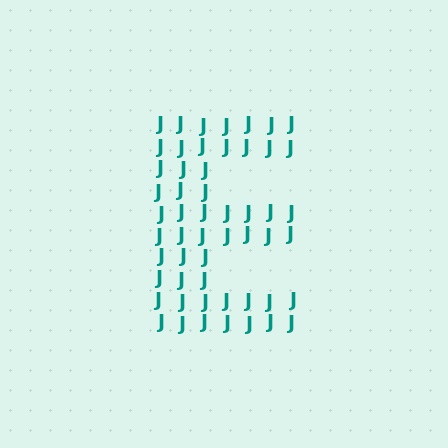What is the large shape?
The large shape is the letter E.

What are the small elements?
The small elements are letter J's.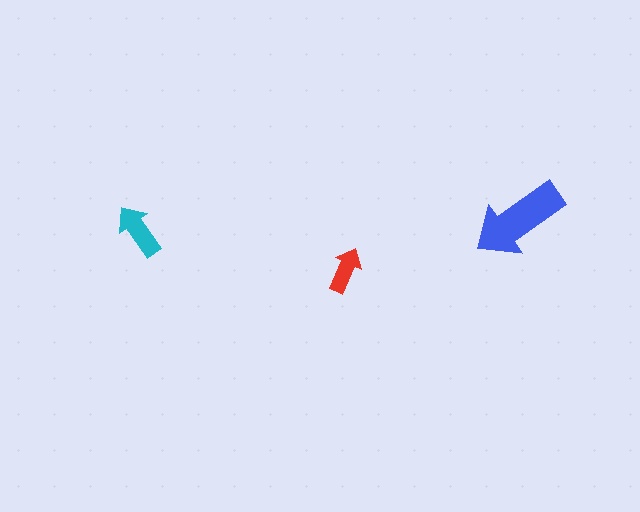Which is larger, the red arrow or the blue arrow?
The blue one.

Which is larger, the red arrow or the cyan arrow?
The cyan one.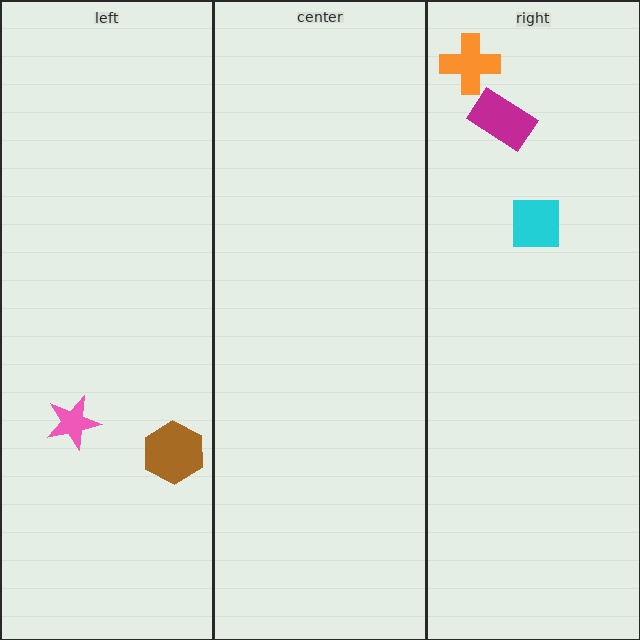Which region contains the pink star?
The left region.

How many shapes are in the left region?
2.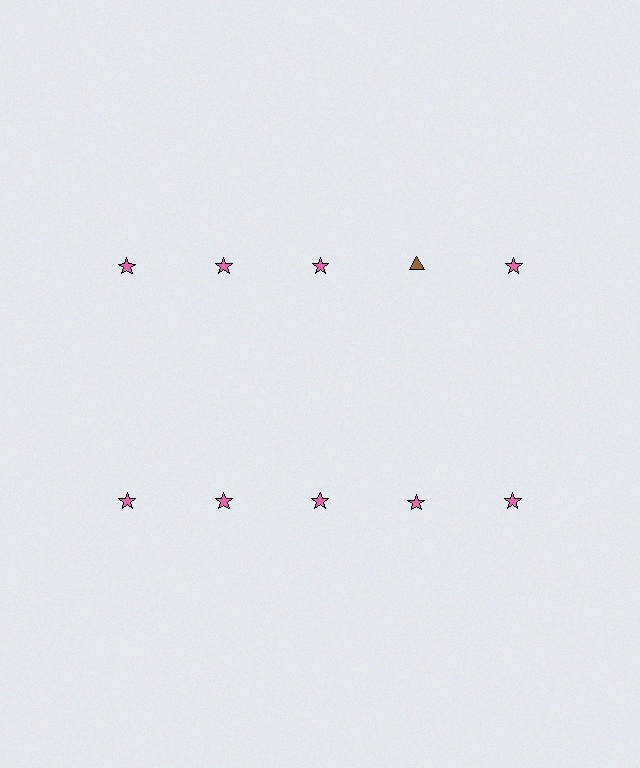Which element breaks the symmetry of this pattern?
The brown triangle in the top row, second from right column breaks the symmetry. All other shapes are pink stars.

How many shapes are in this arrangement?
There are 10 shapes arranged in a grid pattern.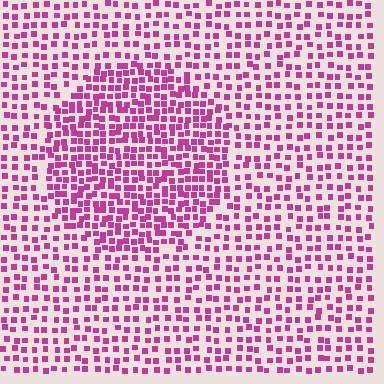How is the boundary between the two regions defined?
The boundary is defined by a change in element density (approximately 1.8x ratio). All elements are the same color, size, and shape.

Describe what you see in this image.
The image contains small magenta elements arranged at two different densities. A circle-shaped region is visible where the elements are more densely packed than the surrounding area.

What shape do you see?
I see a circle.